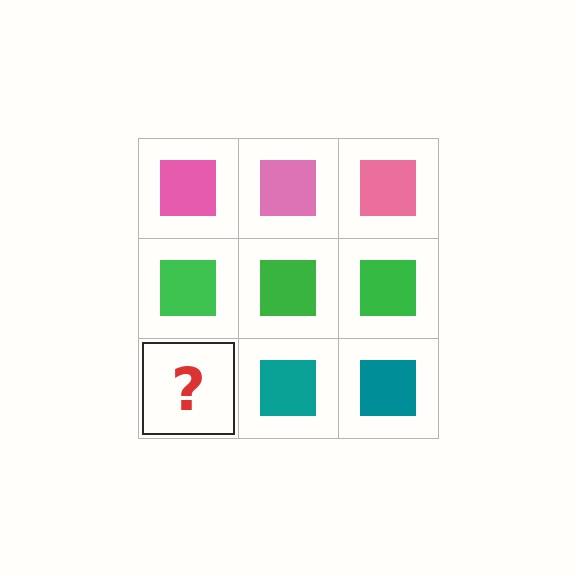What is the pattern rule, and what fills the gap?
The rule is that each row has a consistent color. The gap should be filled with a teal square.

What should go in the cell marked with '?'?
The missing cell should contain a teal square.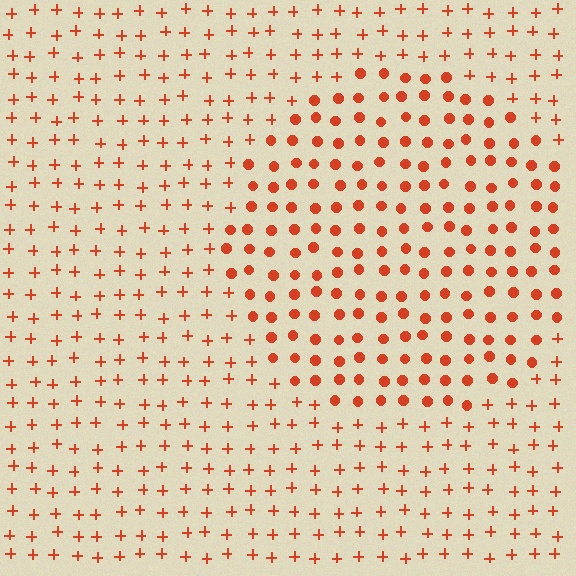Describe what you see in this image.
The image is filled with small red elements arranged in a uniform grid. A circle-shaped region contains circles, while the surrounding area contains plus signs. The boundary is defined purely by the change in element shape.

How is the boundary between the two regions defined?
The boundary is defined by a change in element shape: circles inside vs. plus signs outside. All elements share the same color and spacing.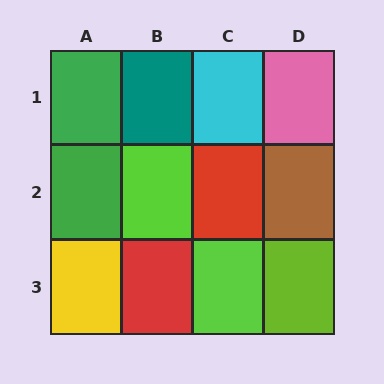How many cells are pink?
1 cell is pink.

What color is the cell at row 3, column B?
Red.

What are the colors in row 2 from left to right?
Green, lime, red, brown.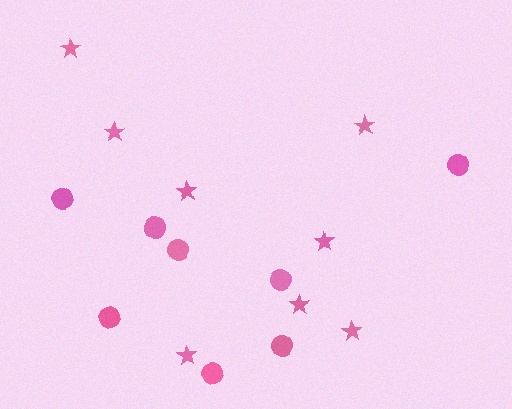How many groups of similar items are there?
There are 2 groups: one group of circles (8) and one group of stars (8).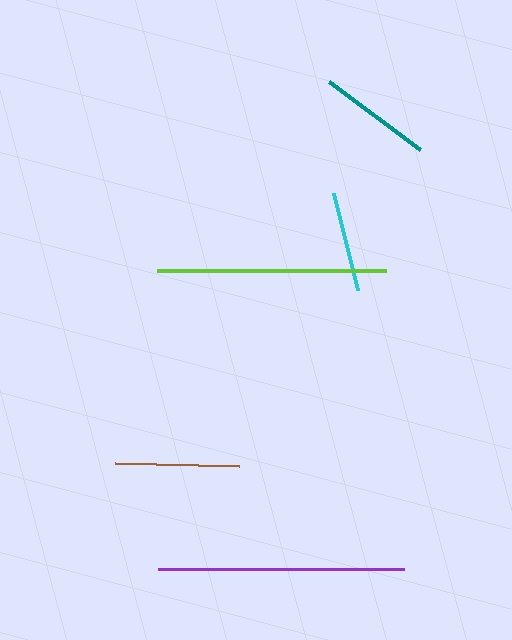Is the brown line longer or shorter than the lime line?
The lime line is longer than the brown line.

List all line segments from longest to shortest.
From longest to shortest: purple, lime, brown, teal, cyan.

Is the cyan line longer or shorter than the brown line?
The brown line is longer than the cyan line.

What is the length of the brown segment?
The brown segment is approximately 124 pixels long.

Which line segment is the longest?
The purple line is the longest at approximately 246 pixels.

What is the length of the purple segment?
The purple segment is approximately 246 pixels long.